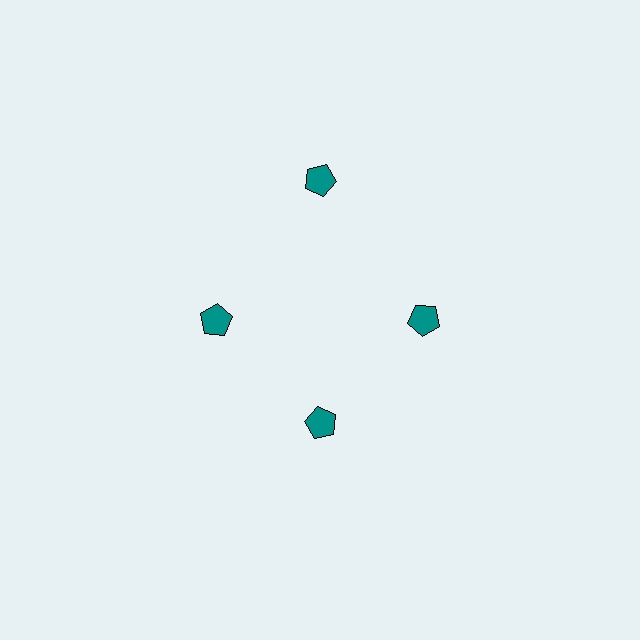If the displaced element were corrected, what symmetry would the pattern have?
It would have 4-fold rotational symmetry — the pattern would map onto itself every 90 degrees.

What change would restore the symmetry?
The symmetry would be restored by moving it inward, back onto the ring so that all 4 pentagons sit at equal angles and equal distance from the center.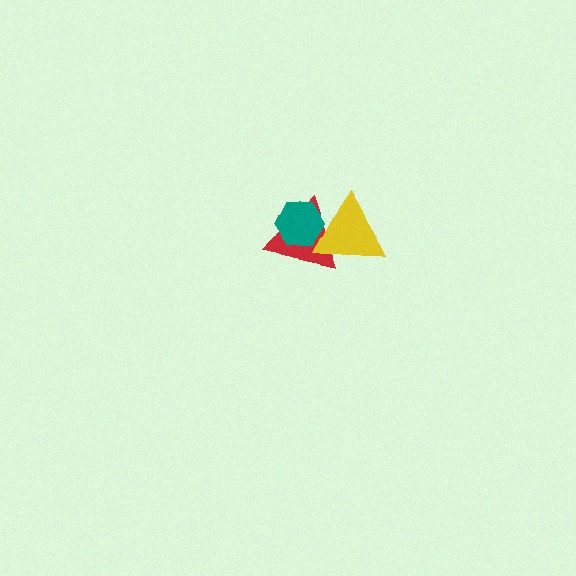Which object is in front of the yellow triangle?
The teal hexagon is in front of the yellow triangle.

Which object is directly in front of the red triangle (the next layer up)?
The yellow triangle is directly in front of the red triangle.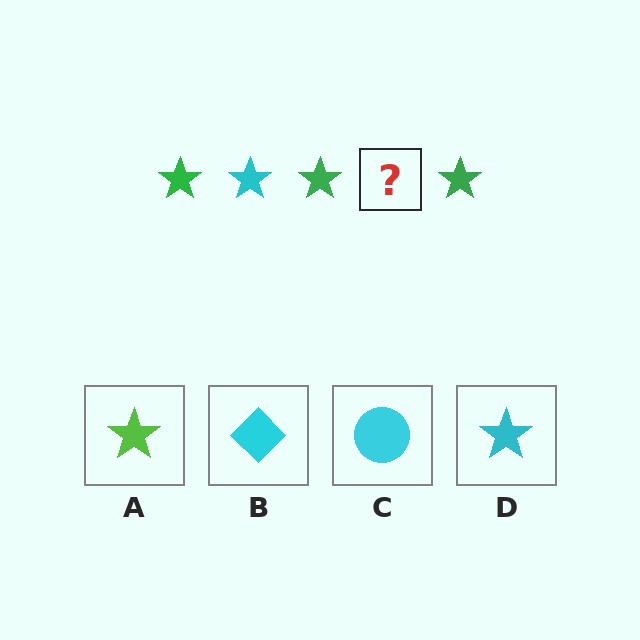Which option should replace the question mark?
Option D.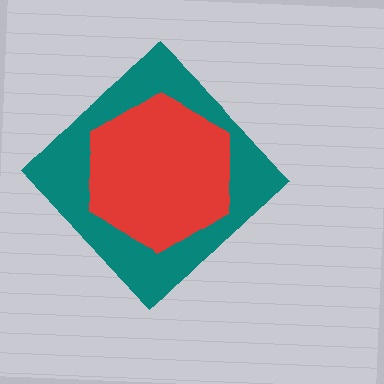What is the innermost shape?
The red hexagon.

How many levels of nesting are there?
2.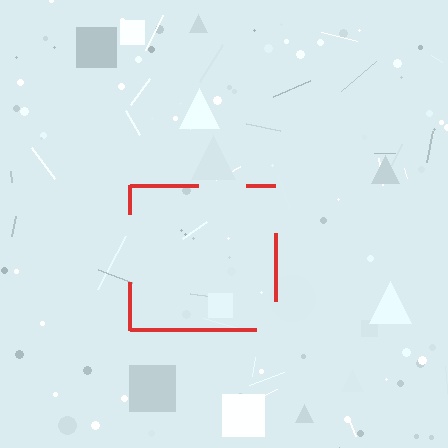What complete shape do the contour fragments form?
The contour fragments form a square.